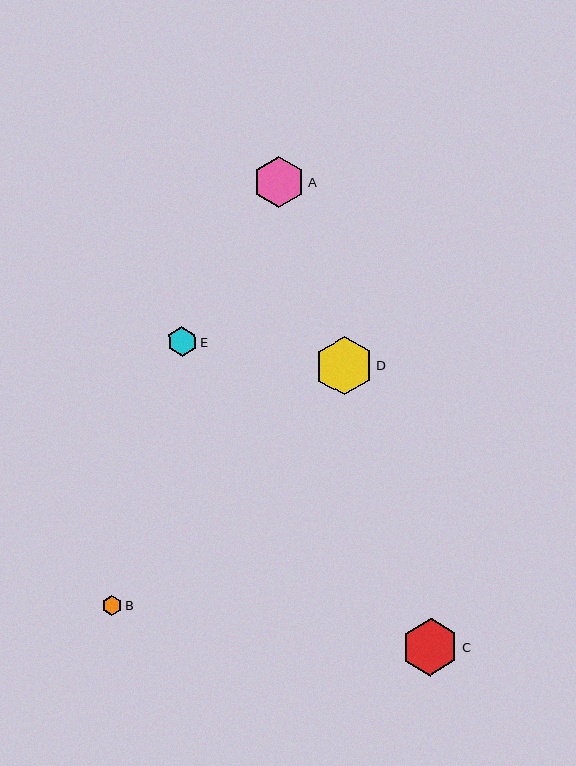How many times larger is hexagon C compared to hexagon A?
Hexagon C is approximately 1.1 times the size of hexagon A.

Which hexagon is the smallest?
Hexagon B is the smallest with a size of approximately 20 pixels.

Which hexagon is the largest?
Hexagon D is the largest with a size of approximately 59 pixels.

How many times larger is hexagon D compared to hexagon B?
Hexagon D is approximately 2.9 times the size of hexagon B.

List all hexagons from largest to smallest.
From largest to smallest: D, C, A, E, B.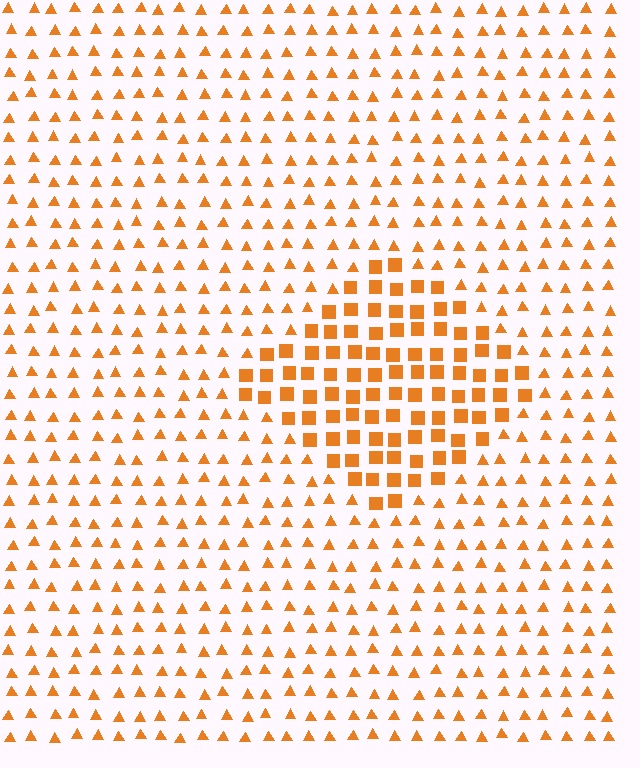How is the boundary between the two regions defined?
The boundary is defined by a change in element shape: squares inside vs. triangles outside. All elements share the same color and spacing.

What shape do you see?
I see a diamond.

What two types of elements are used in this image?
The image uses squares inside the diamond region and triangles outside it.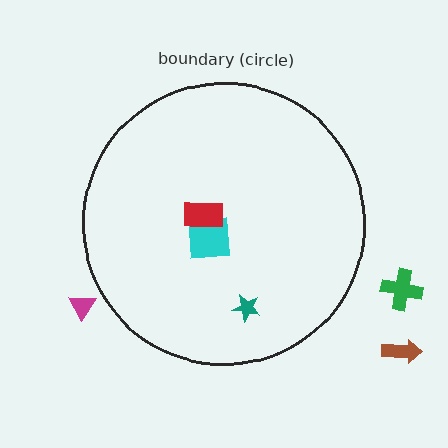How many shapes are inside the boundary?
3 inside, 3 outside.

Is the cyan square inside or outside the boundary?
Inside.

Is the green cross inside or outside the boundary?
Outside.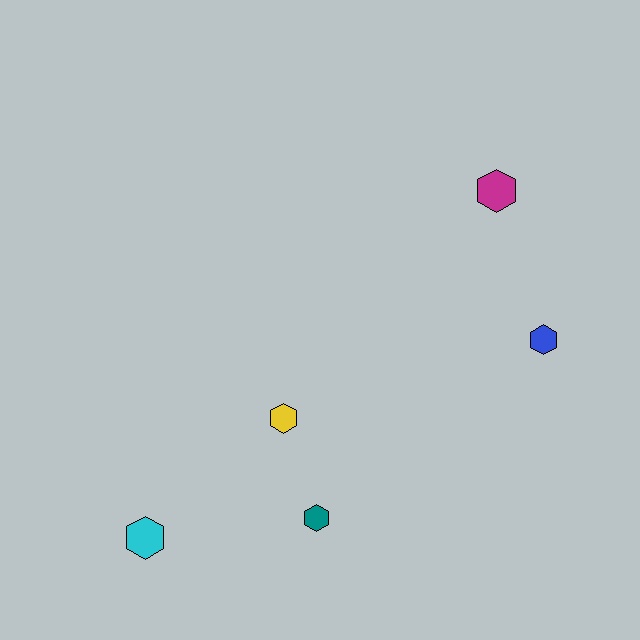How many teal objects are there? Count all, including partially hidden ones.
There is 1 teal object.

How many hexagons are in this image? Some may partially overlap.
There are 5 hexagons.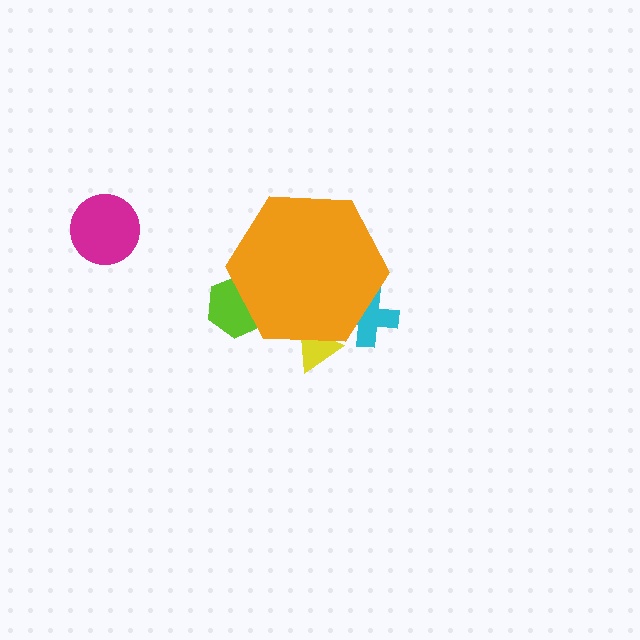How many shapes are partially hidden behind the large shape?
3 shapes are partially hidden.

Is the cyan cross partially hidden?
Yes, the cyan cross is partially hidden behind the orange hexagon.